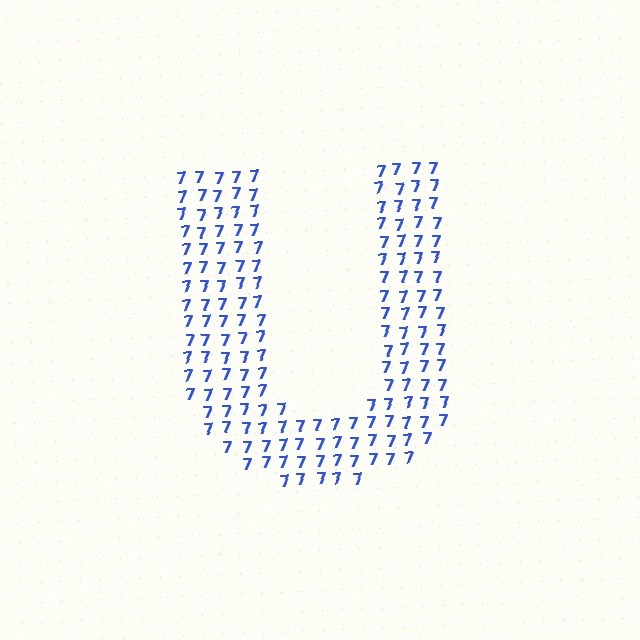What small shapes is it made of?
It is made of small digit 7's.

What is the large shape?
The large shape is the letter U.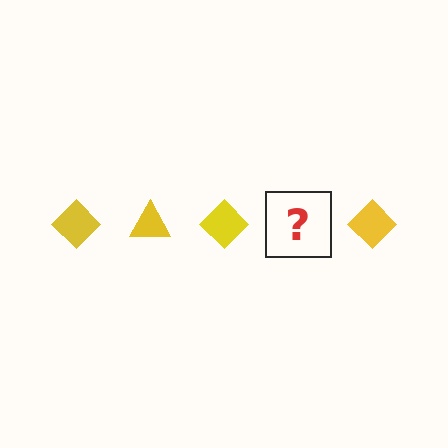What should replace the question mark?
The question mark should be replaced with a yellow triangle.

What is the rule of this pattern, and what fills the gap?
The rule is that the pattern cycles through diamond, triangle shapes in yellow. The gap should be filled with a yellow triangle.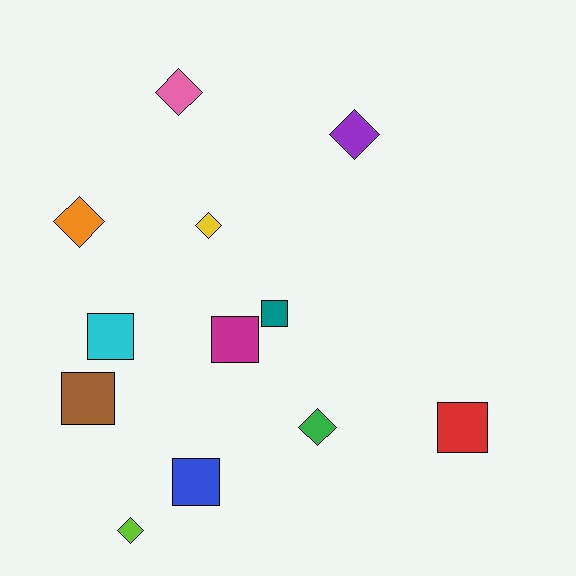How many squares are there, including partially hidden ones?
There are 6 squares.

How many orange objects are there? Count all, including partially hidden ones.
There is 1 orange object.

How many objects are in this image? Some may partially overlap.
There are 12 objects.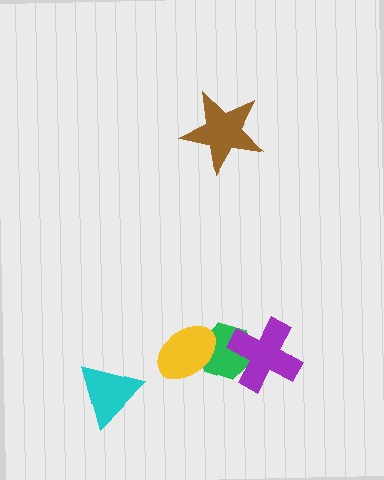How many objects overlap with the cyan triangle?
0 objects overlap with the cyan triangle.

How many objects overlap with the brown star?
0 objects overlap with the brown star.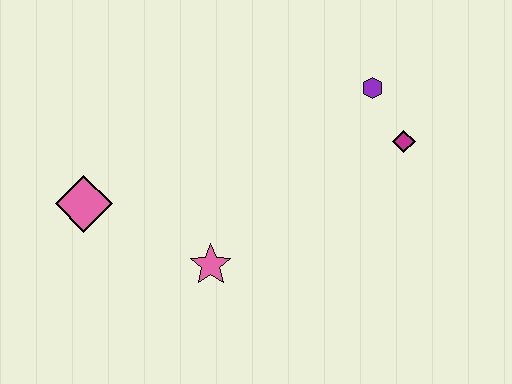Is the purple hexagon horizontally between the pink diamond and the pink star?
No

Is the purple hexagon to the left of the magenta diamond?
Yes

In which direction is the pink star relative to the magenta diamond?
The pink star is to the left of the magenta diamond.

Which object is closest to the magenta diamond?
The purple hexagon is closest to the magenta diamond.